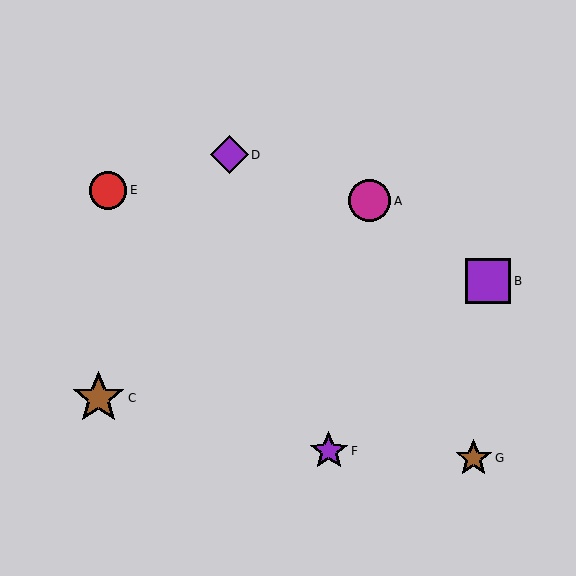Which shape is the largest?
The brown star (labeled C) is the largest.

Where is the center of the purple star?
The center of the purple star is at (329, 451).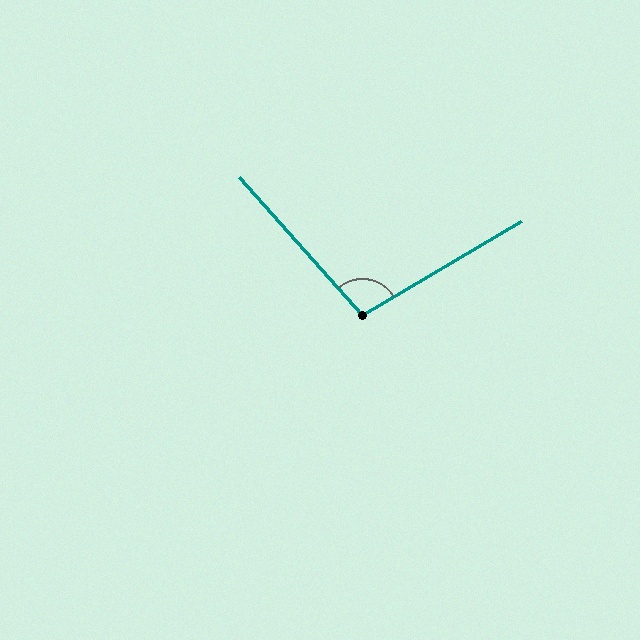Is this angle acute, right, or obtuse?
It is obtuse.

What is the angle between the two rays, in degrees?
Approximately 101 degrees.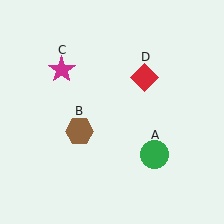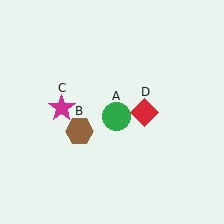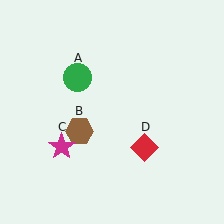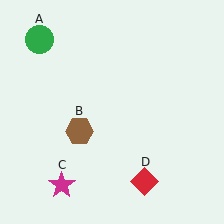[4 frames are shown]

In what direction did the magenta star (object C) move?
The magenta star (object C) moved down.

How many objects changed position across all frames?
3 objects changed position: green circle (object A), magenta star (object C), red diamond (object D).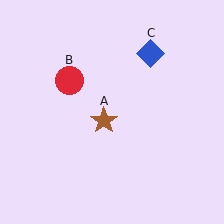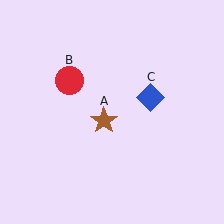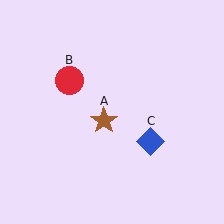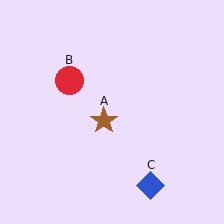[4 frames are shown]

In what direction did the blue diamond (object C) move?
The blue diamond (object C) moved down.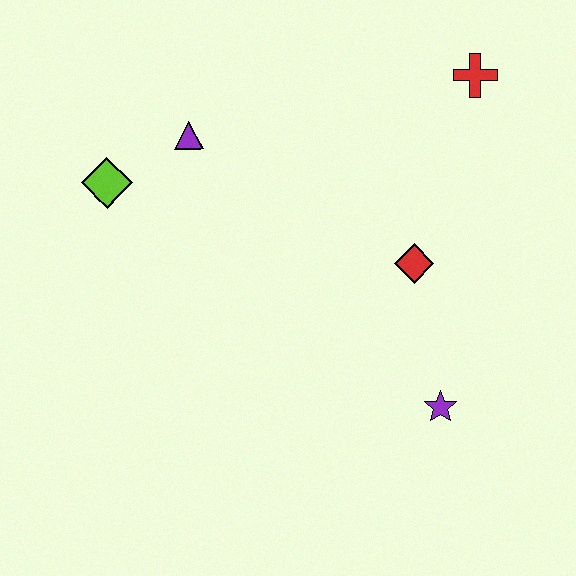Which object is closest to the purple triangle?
The lime diamond is closest to the purple triangle.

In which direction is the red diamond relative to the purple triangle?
The red diamond is to the right of the purple triangle.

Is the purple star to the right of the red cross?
No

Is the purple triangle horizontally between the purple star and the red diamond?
No